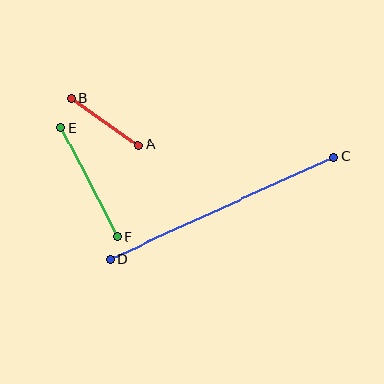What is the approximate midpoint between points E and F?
The midpoint is at approximately (89, 182) pixels.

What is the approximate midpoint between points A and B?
The midpoint is at approximately (105, 122) pixels.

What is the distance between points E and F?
The distance is approximately 123 pixels.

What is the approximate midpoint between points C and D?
The midpoint is at approximately (222, 208) pixels.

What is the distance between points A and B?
The distance is approximately 82 pixels.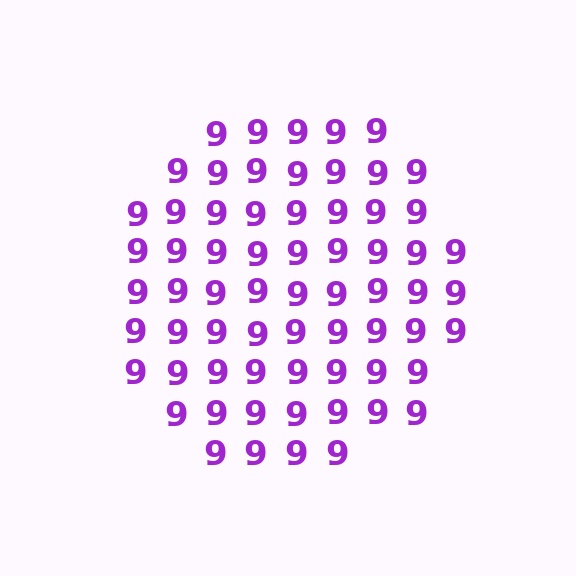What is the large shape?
The large shape is a circle.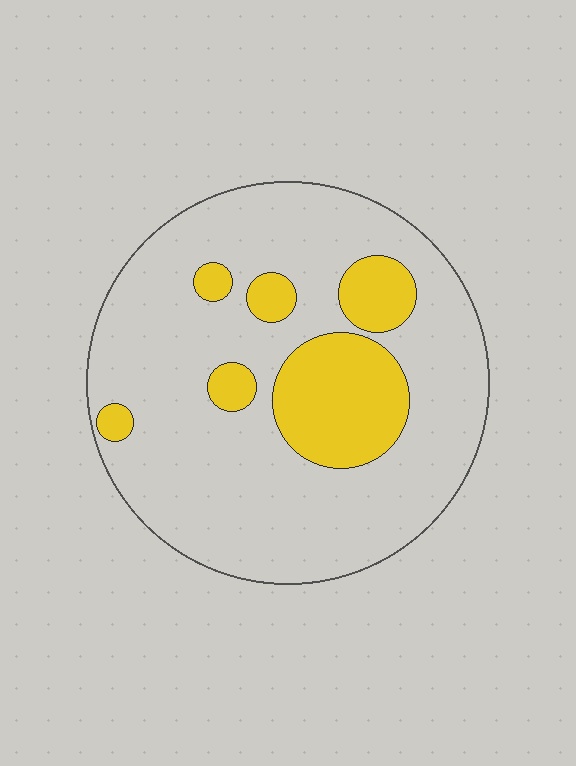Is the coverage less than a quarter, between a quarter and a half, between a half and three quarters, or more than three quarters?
Less than a quarter.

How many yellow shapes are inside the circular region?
6.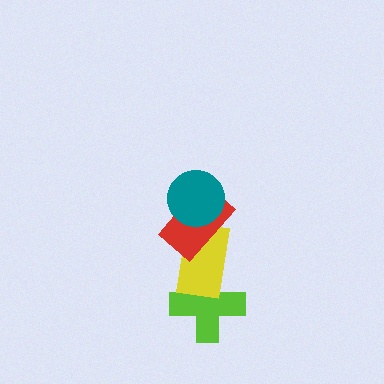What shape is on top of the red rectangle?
The teal circle is on top of the red rectangle.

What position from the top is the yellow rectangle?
The yellow rectangle is 3rd from the top.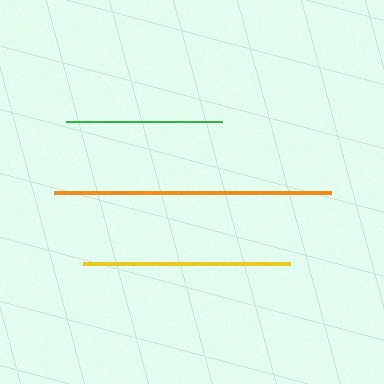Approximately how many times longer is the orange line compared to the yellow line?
The orange line is approximately 1.3 times the length of the yellow line.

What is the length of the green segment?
The green segment is approximately 156 pixels long.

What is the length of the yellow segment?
The yellow segment is approximately 208 pixels long.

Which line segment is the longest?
The orange line is the longest at approximately 278 pixels.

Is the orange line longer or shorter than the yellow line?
The orange line is longer than the yellow line.